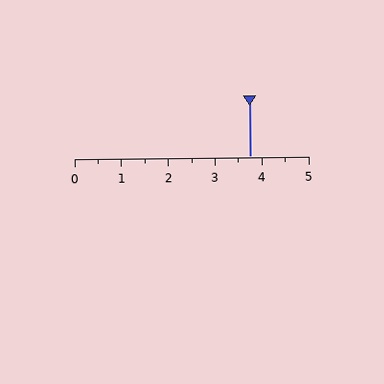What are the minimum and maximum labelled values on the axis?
The axis runs from 0 to 5.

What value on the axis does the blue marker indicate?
The marker indicates approximately 3.8.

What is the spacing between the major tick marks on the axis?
The major ticks are spaced 1 apart.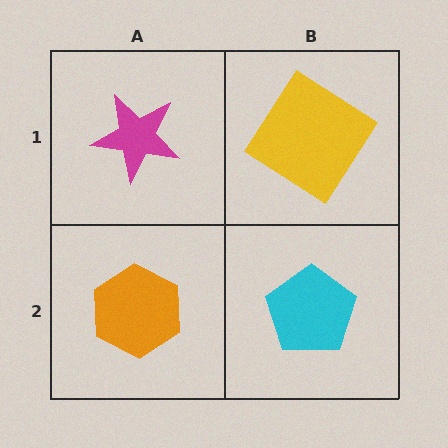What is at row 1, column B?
A yellow diamond.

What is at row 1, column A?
A magenta star.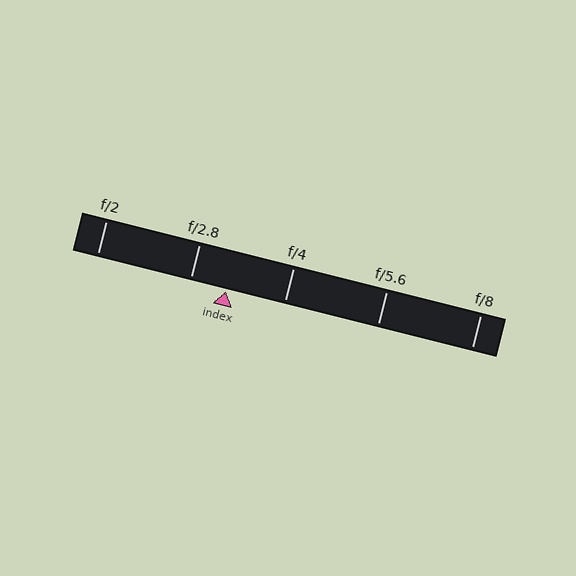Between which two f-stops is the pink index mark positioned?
The index mark is between f/2.8 and f/4.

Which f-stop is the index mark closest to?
The index mark is closest to f/2.8.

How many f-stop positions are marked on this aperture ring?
There are 5 f-stop positions marked.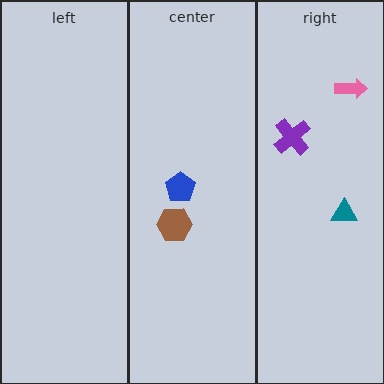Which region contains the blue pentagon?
The center region.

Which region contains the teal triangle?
The right region.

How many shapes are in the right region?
3.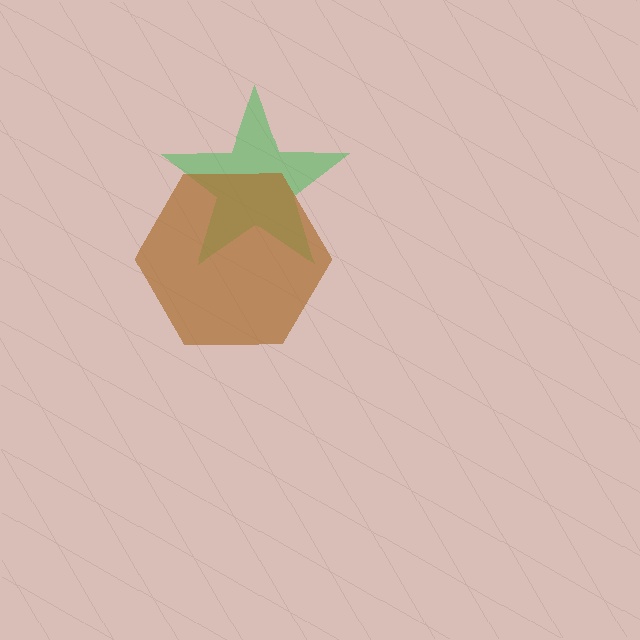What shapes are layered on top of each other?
The layered shapes are: a green star, a brown hexagon.